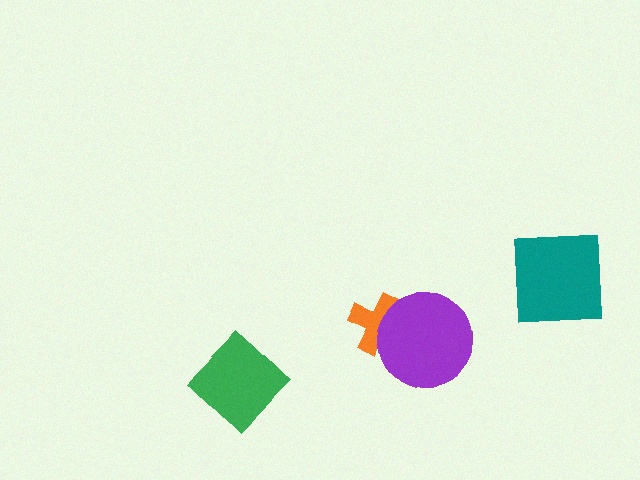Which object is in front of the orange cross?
The purple circle is in front of the orange cross.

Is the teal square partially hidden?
No, no other shape covers it.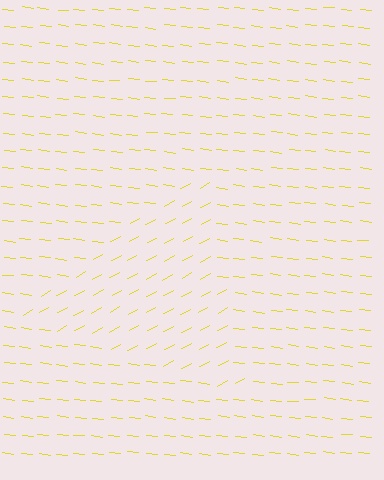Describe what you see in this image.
The image is filled with small yellow line segments. A triangle region in the image has lines oriented differently from the surrounding lines, creating a visible texture boundary.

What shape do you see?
I see a triangle.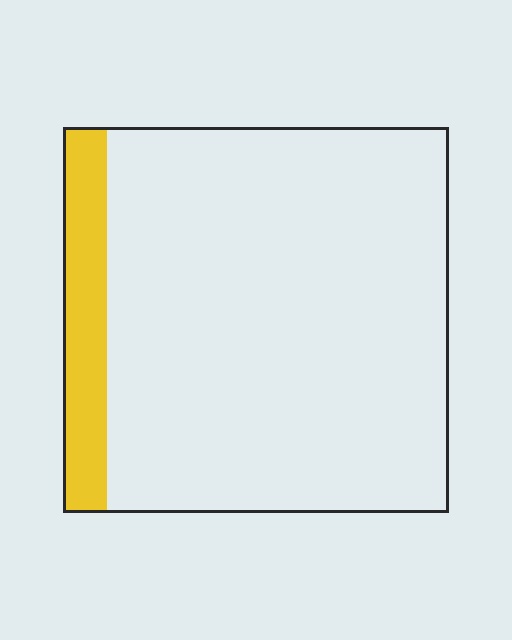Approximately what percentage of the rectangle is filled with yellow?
Approximately 10%.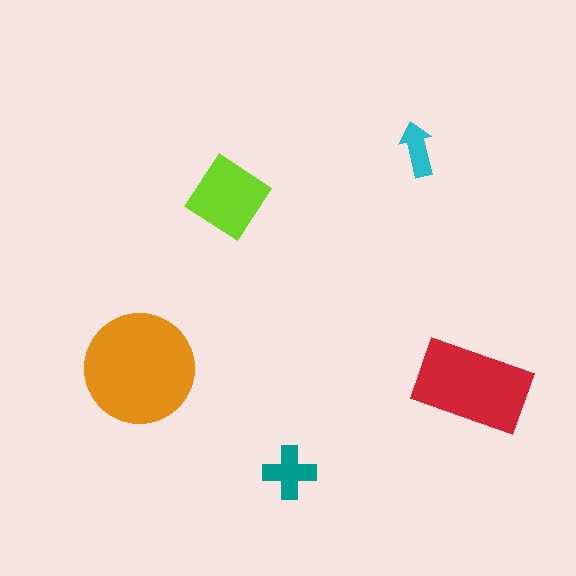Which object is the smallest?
The cyan arrow.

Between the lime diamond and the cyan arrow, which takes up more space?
The lime diamond.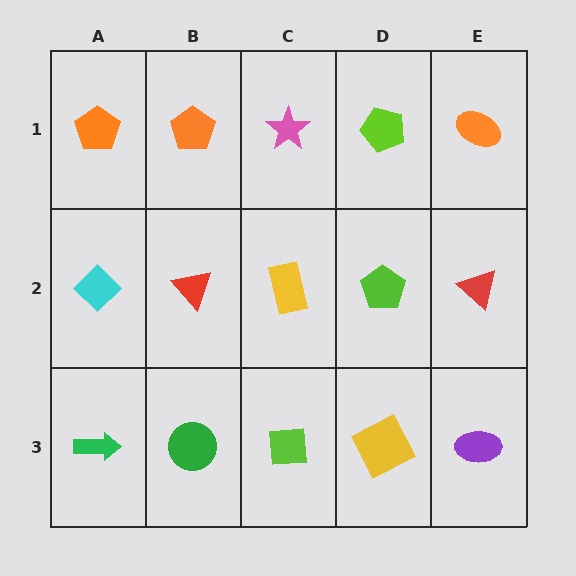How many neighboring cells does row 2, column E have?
3.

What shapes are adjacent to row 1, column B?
A red triangle (row 2, column B), an orange pentagon (row 1, column A), a pink star (row 1, column C).